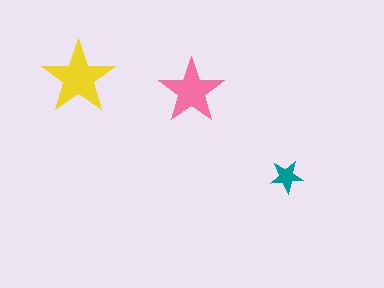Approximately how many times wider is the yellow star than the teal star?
About 2 times wider.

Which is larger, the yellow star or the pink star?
The yellow one.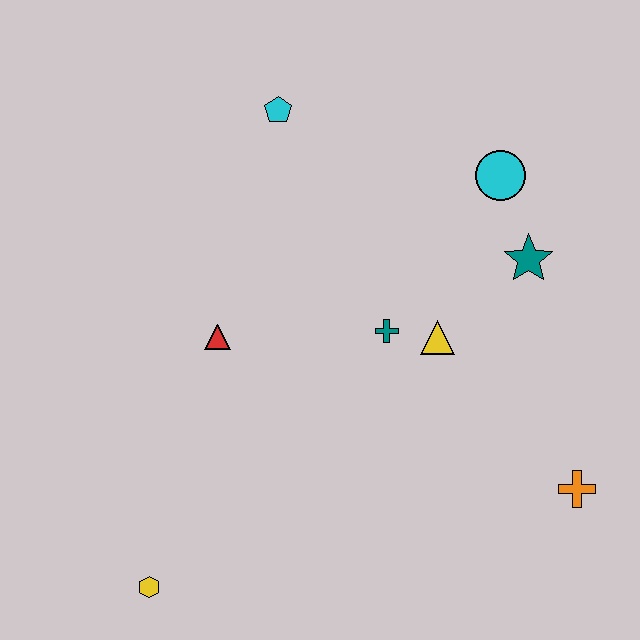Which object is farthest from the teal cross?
The yellow hexagon is farthest from the teal cross.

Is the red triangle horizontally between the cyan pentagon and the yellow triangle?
No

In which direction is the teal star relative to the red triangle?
The teal star is to the right of the red triangle.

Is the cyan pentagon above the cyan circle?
Yes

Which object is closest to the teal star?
The cyan circle is closest to the teal star.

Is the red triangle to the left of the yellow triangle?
Yes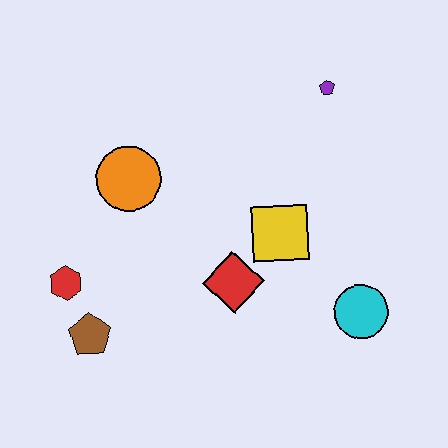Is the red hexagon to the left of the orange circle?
Yes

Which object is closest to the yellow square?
The red diamond is closest to the yellow square.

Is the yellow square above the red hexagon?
Yes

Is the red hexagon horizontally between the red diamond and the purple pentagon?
No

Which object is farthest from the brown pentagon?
The purple pentagon is farthest from the brown pentagon.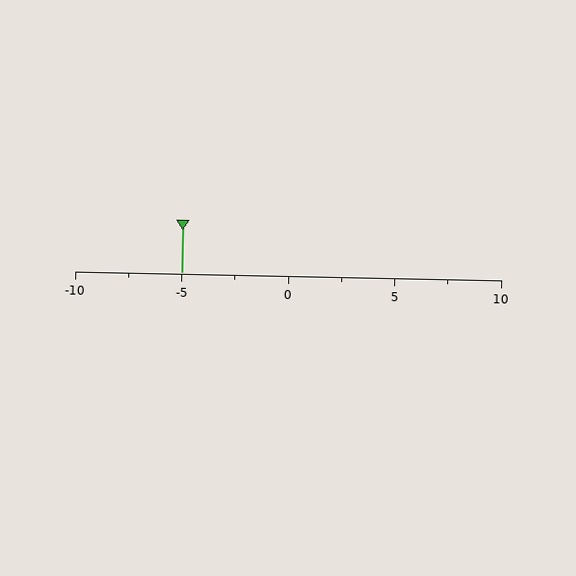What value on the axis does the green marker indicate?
The marker indicates approximately -5.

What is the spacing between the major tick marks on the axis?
The major ticks are spaced 5 apart.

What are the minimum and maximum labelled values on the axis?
The axis runs from -10 to 10.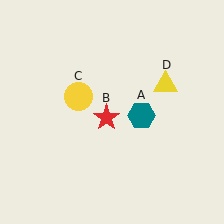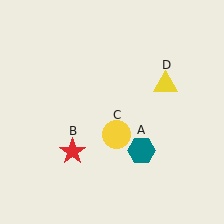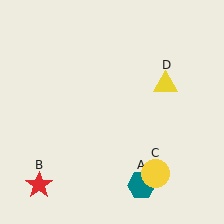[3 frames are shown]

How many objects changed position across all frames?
3 objects changed position: teal hexagon (object A), red star (object B), yellow circle (object C).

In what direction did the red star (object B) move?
The red star (object B) moved down and to the left.